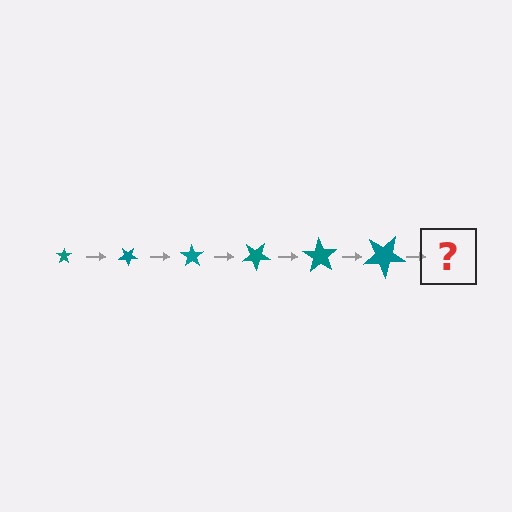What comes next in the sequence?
The next element should be a star, larger than the previous one and rotated 210 degrees from the start.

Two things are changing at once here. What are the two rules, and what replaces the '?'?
The two rules are that the star grows larger each step and it rotates 35 degrees each step. The '?' should be a star, larger than the previous one and rotated 210 degrees from the start.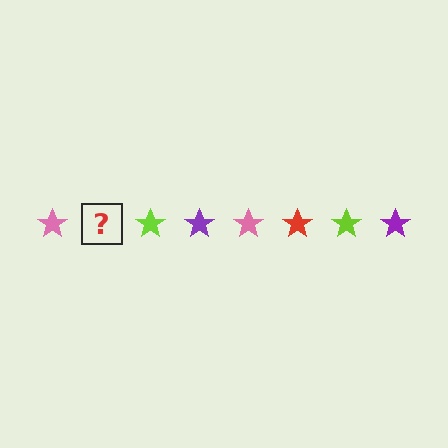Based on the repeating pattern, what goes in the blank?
The blank should be a red star.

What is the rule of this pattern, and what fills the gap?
The rule is that the pattern cycles through pink, red, lime, purple stars. The gap should be filled with a red star.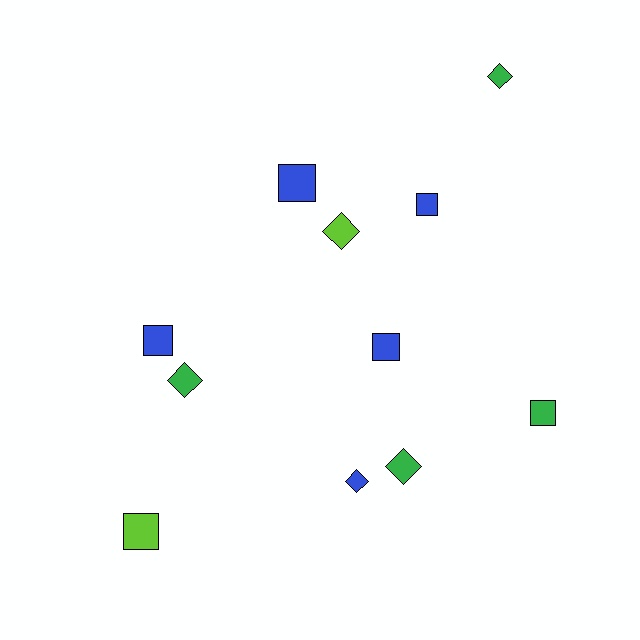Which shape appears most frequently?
Square, with 6 objects.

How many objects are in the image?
There are 11 objects.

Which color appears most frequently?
Blue, with 5 objects.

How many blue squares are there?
There are 4 blue squares.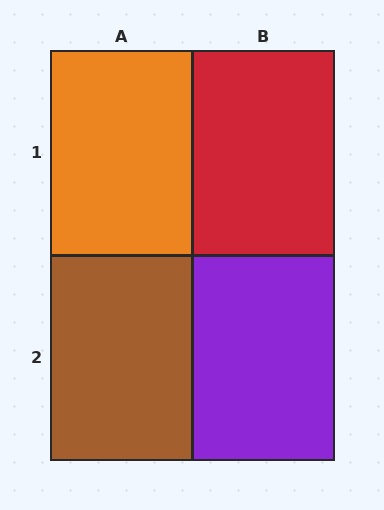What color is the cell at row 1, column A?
Orange.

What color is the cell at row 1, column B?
Red.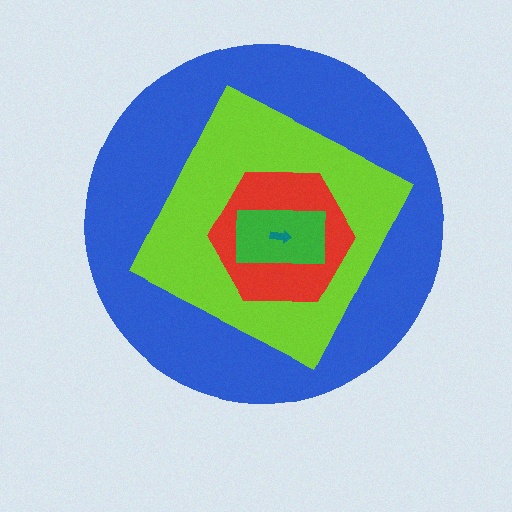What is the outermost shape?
The blue circle.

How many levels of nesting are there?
5.